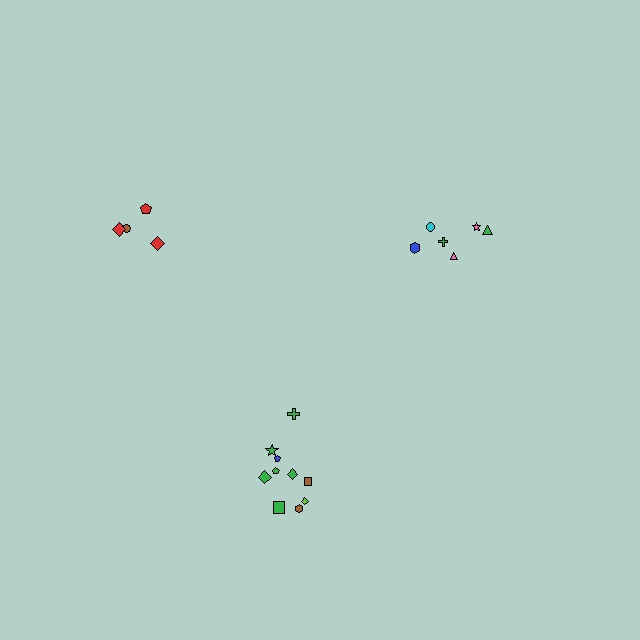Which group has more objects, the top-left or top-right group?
The top-right group.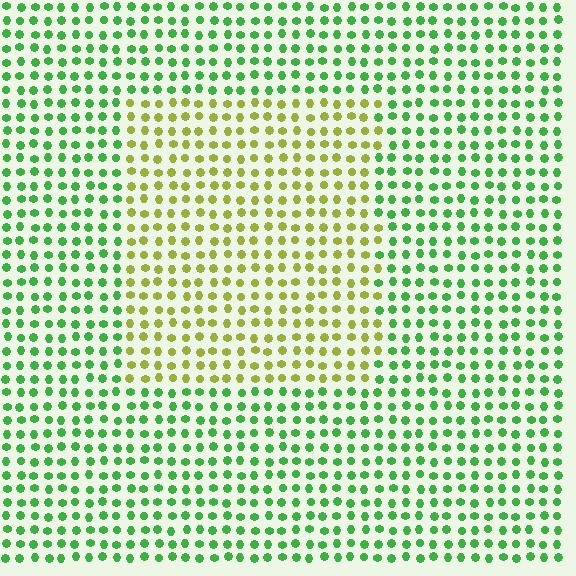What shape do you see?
I see a rectangle.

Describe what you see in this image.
The image is filled with small green elements in a uniform arrangement. A rectangle-shaped region is visible where the elements are tinted to a slightly different hue, forming a subtle color boundary.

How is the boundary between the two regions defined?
The boundary is defined purely by a slight shift in hue (about 53 degrees). Spacing, size, and orientation are identical on both sides.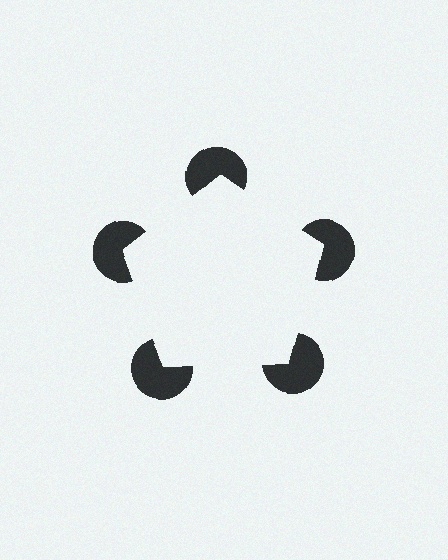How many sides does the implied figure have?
5 sides.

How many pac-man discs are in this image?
There are 5 — one at each vertex of the illusory pentagon.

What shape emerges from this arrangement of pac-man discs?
An illusory pentagon — its edges are inferred from the aligned wedge cuts in the pac-man discs, not physically drawn.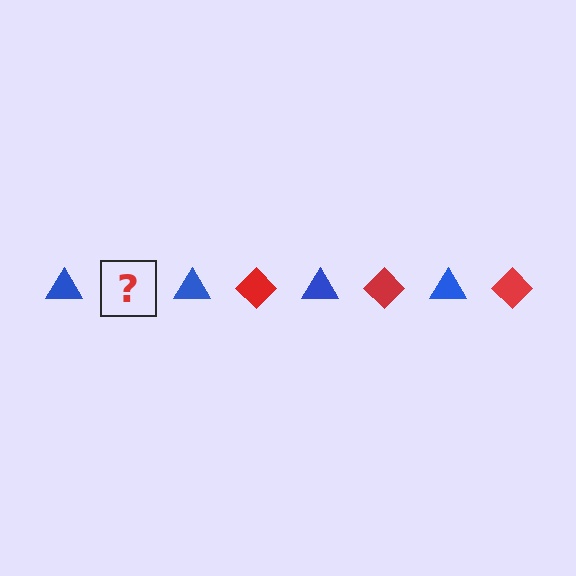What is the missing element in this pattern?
The missing element is a red diamond.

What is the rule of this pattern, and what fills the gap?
The rule is that the pattern alternates between blue triangle and red diamond. The gap should be filled with a red diamond.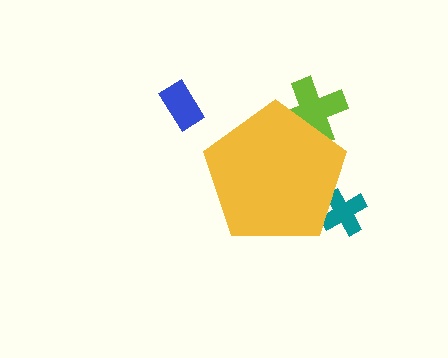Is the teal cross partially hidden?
Yes, the teal cross is partially hidden behind the yellow pentagon.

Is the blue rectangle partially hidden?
No, the blue rectangle is fully visible.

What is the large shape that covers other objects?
A yellow pentagon.